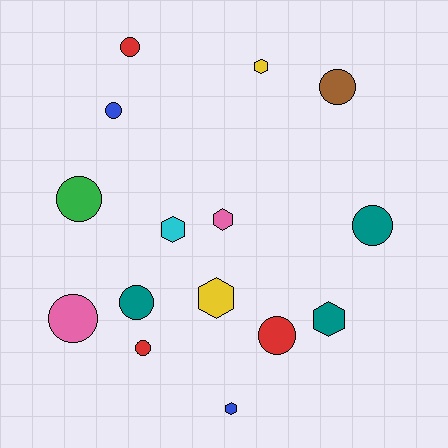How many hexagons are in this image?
There are 6 hexagons.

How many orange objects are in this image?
There are no orange objects.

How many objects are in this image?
There are 15 objects.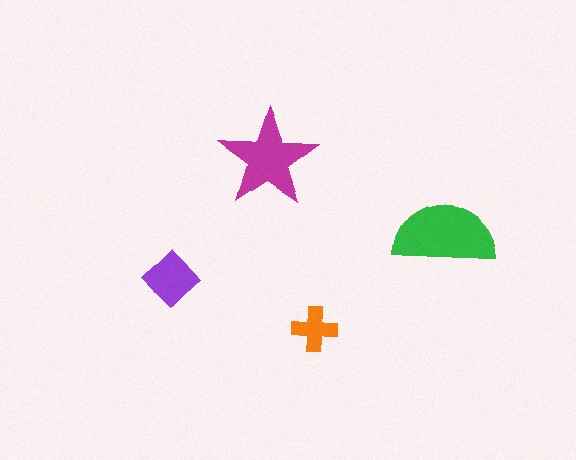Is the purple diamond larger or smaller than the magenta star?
Smaller.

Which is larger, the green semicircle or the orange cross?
The green semicircle.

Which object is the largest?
The green semicircle.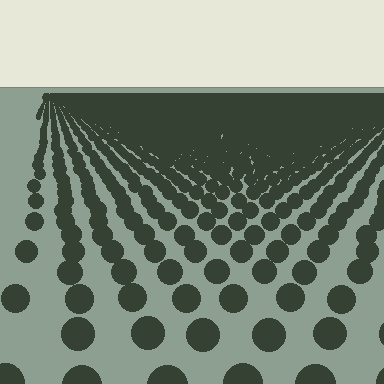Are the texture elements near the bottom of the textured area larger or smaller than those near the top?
Larger. Near the bottom, elements are closer to the viewer and appear at a bigger on-screen size.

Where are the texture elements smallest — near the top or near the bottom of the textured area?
Near the top.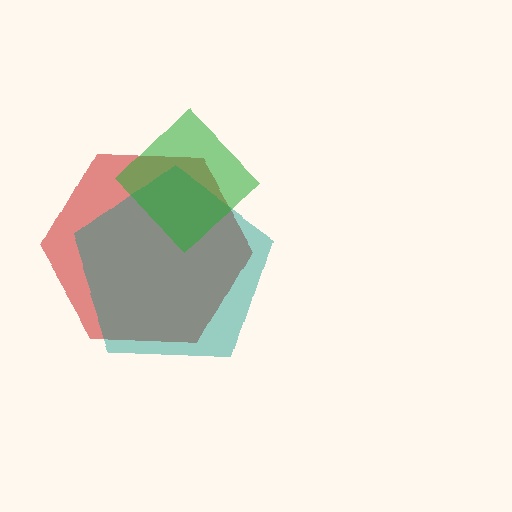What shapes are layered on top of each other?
The layered shapes are: a red hexagon, a teal pentagon, a green diamond.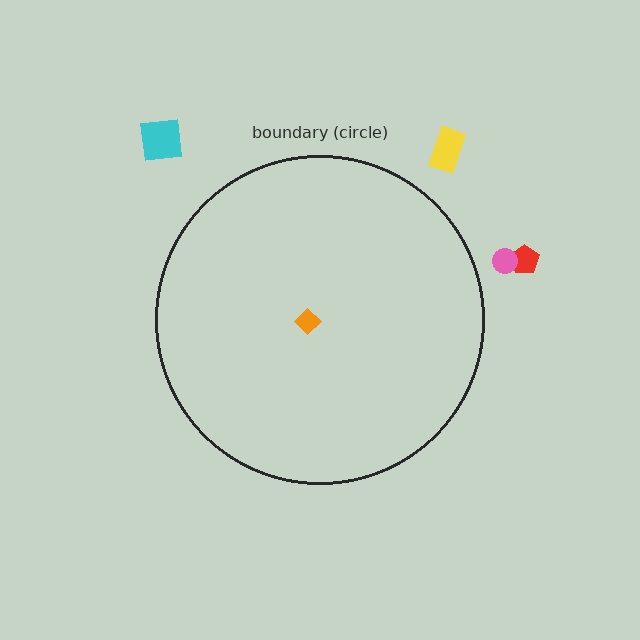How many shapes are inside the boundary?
1 inside, 4 outside.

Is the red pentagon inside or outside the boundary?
Outside.